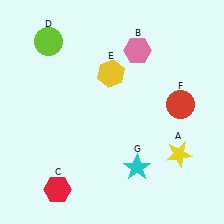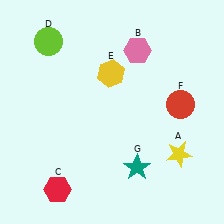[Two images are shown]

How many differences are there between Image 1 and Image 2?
There is 1 difference between the two images.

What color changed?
The star (G) changed from cyan in Image 1 to teal in Image 2.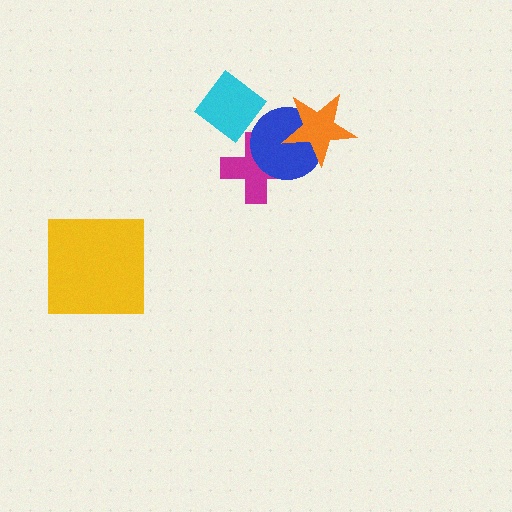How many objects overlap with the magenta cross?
1 object overlaps with the magenta cross.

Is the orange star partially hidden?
No, no other shape covers it.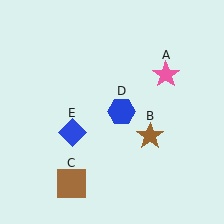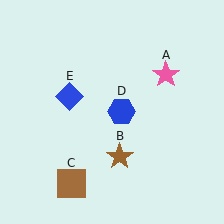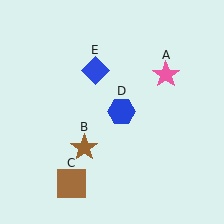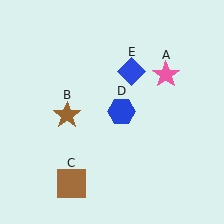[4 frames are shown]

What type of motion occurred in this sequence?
The brown star (object B), blue diamond (object E) rotated clockwise around the center of the scene.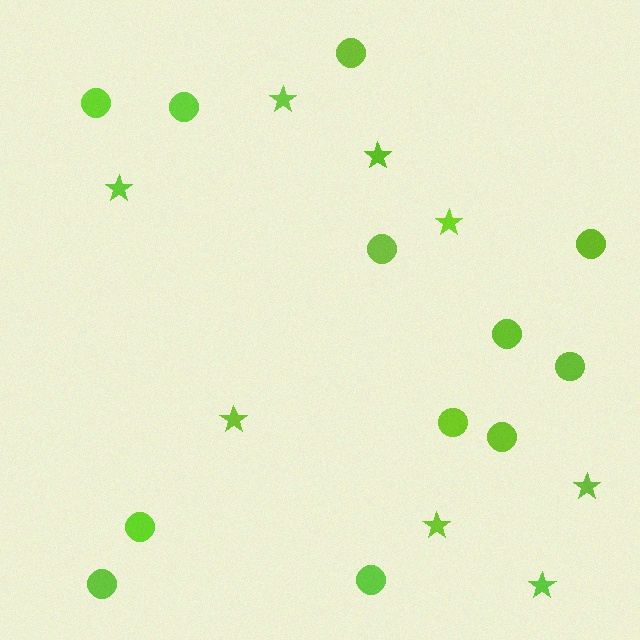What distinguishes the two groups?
There are 2 groups: one group of stars (8) and one group of circles (12).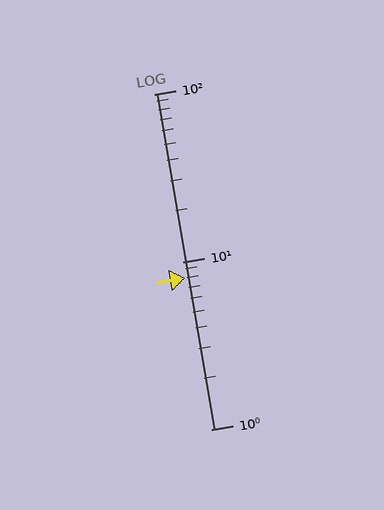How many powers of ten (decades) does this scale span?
The scale spans 2 decades, from 1 to 100.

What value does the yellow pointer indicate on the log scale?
The pointer indicates approximately 8.